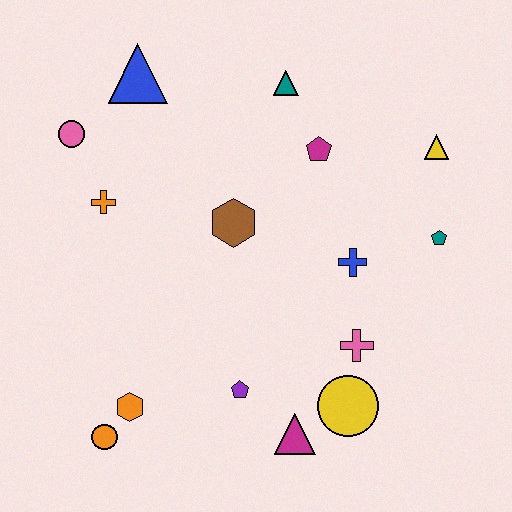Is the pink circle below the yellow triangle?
No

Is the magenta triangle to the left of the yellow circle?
Yes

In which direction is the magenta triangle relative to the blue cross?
The magenta triangle is below the blue cross.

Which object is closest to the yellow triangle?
The teal pentagon is closest to the yellow triangle.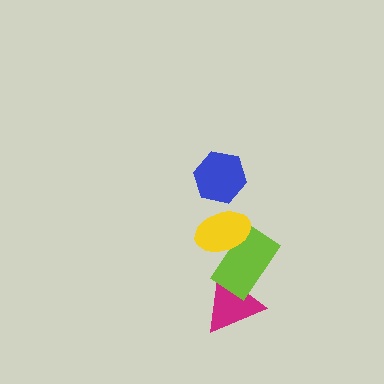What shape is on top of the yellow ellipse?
The blue hexagon is on top of the yellow ellipse.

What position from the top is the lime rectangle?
The lime rectangle is 3rd from the top.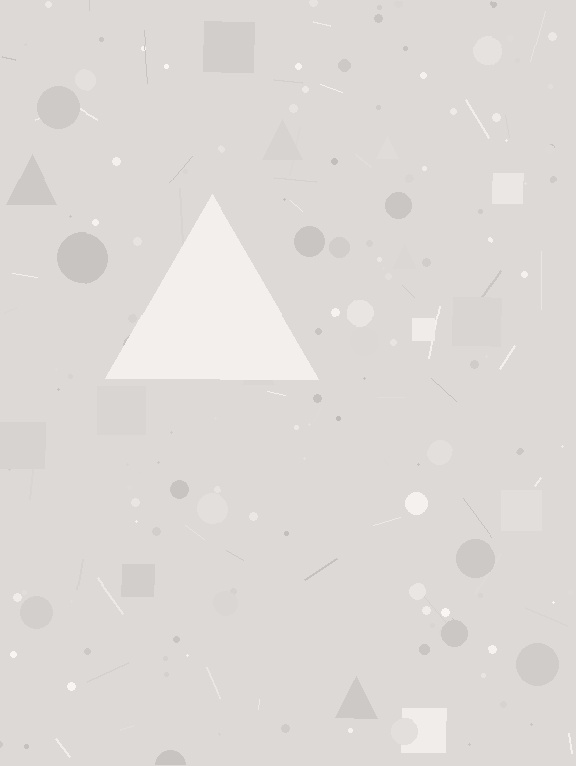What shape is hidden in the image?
A triangle is hidden in the image.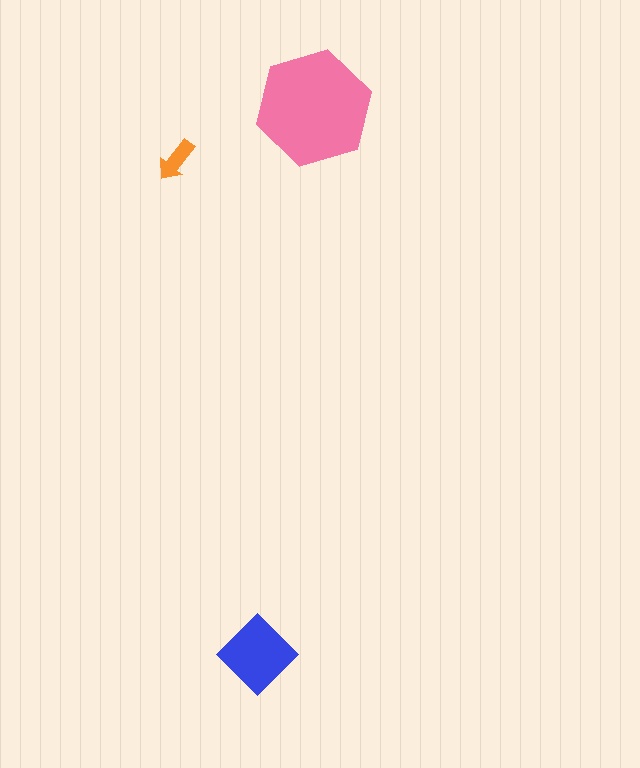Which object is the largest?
The pink hexagon.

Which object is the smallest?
The orange arrow.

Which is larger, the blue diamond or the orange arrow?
The blue diamond.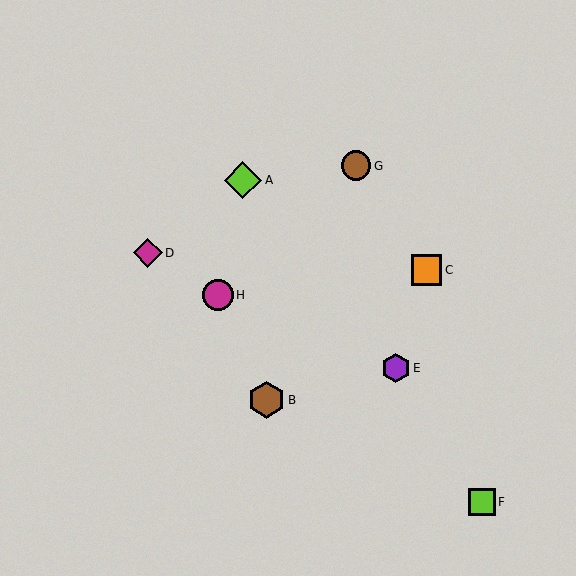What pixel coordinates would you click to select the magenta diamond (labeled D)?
Click at (148, 253) to select the magenta diamond D.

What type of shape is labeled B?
Shape B is a brown hexagon.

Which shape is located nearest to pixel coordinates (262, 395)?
The brown hexagon (labeled B) at (267, 400) is nearest to that location.